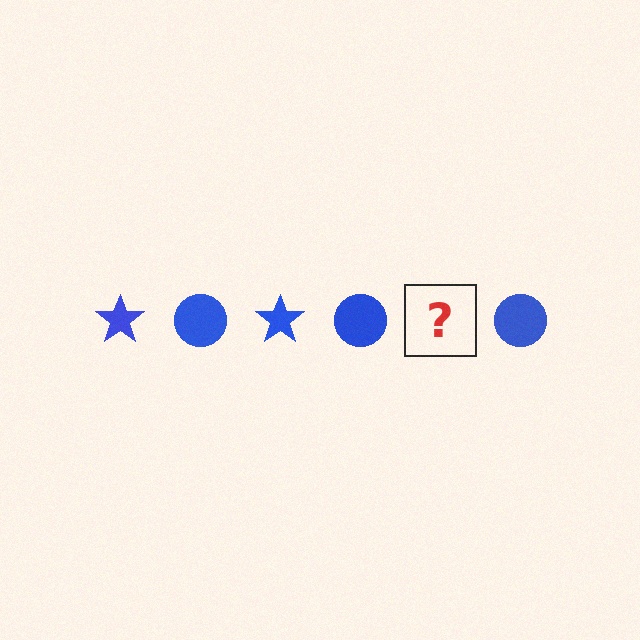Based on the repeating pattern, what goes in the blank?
The blank should be a blue star.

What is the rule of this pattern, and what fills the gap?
The rule is that the pattern cycles through star, circle shapes in blue. The gap should be filled with a blue star.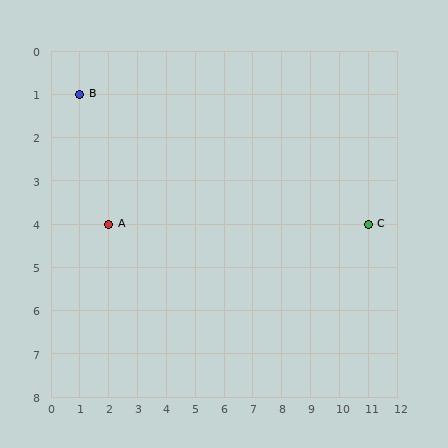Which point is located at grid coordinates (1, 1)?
Point B is at (1, 1).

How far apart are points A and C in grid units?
Points A and C are 9 columns apart.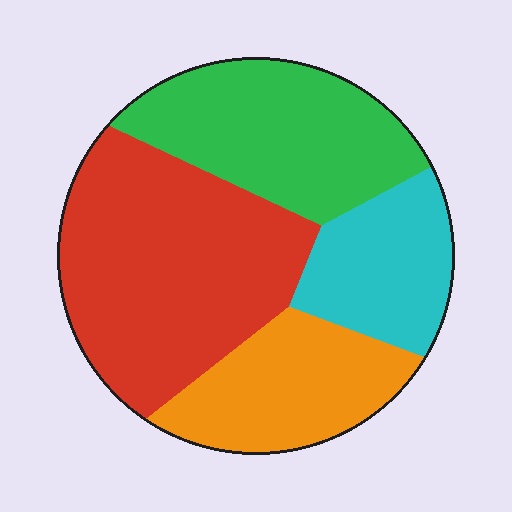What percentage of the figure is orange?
Orange covers 19% of the figure.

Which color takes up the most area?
Red, at roughly 40%.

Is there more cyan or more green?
Green.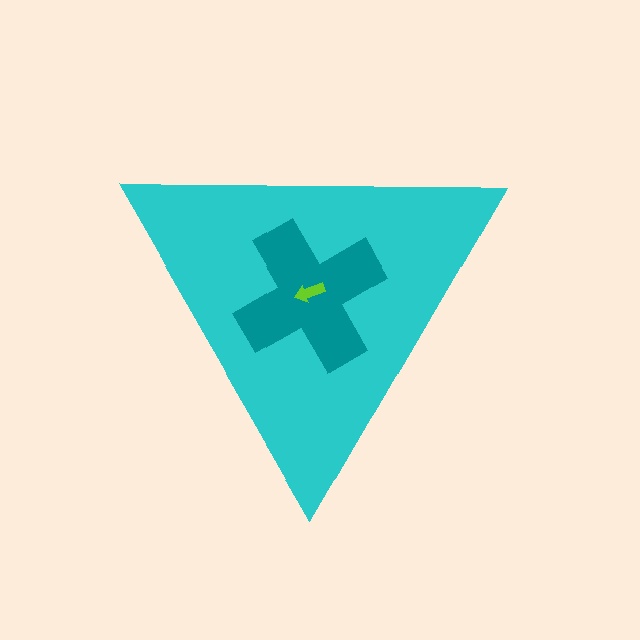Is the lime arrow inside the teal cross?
Yes.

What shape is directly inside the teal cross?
The lime arrow.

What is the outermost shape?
The cyan triangle.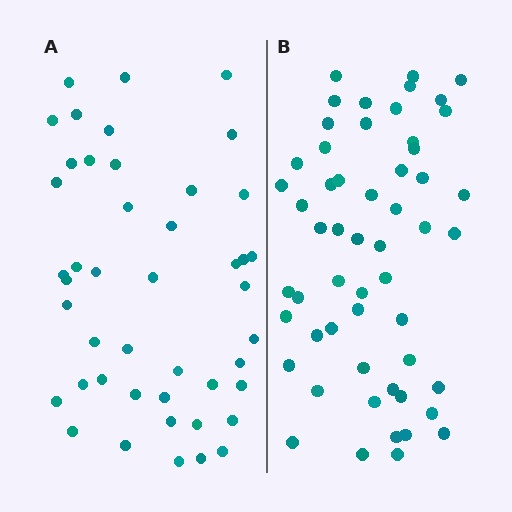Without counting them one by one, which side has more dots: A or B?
Region B (the right region) has more dots.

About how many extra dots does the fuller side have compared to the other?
Region B has roughly 10 or so more dots than region A.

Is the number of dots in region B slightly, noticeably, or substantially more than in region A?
Region B has only slightly more — the two regions are fairly close. The ratio is roughly 1.2 to 1.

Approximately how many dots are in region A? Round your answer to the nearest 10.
About 40 dots. (The exact count is 45, which rounds to 40.)